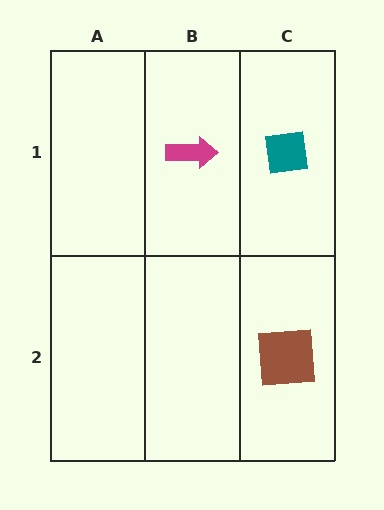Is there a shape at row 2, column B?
No, that cell is empty.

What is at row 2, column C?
A brown square.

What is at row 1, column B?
A magenta arrow.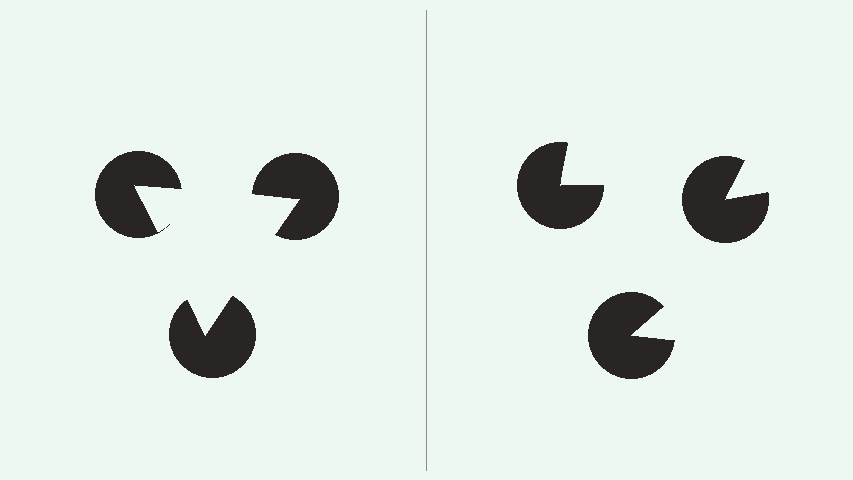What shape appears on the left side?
An illusory triangle.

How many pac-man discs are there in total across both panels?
6 — 3 on each side.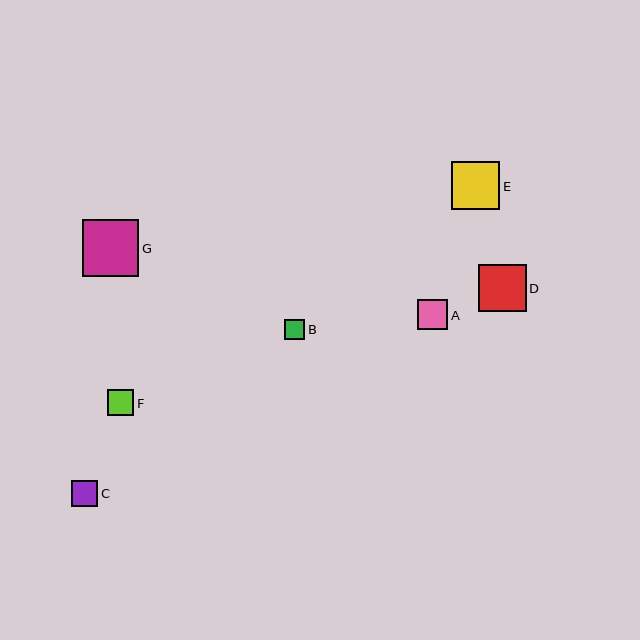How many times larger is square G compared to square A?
Square G is approximately 1.9 times the size of square A.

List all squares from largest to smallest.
From largest to smallest: G, E, D, A, C, F, B.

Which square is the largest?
Square G is the largest with a size of approximately 57 pixels.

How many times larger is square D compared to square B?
Square D is approximately 2.4 times the size of square B.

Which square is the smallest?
Square B is the smallest with a size of approximately 20 pixels.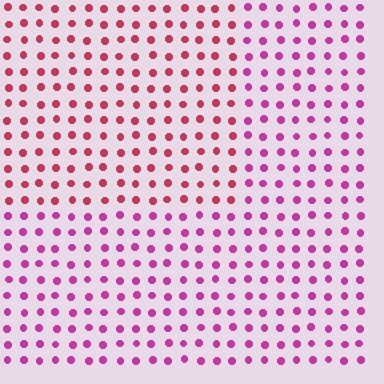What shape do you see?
I see a rectangle.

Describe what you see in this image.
The image is filled with small magenta elements in a uniform arrangement. A rectangle-shaped region is visible where the elements are tinted to a slightly different hue, forming a subtle color boundary.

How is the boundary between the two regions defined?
The boundary is defined purely by a slight shift in hue (about 32 degrees). Spacing, size, and orientation are identical on both sides.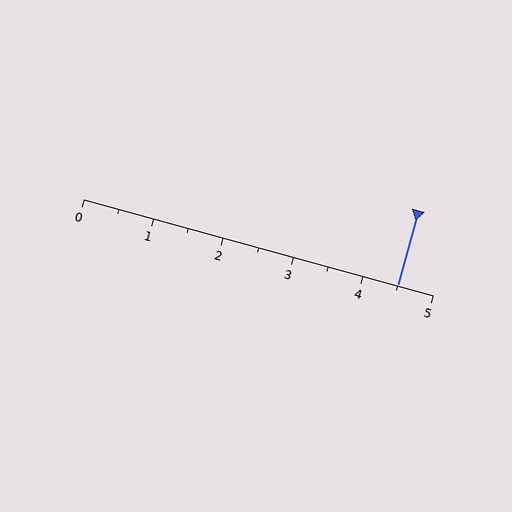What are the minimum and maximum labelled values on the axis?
The axis runs from 0 to 5.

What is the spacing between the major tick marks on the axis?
The major ticks are spaced 1 apart.